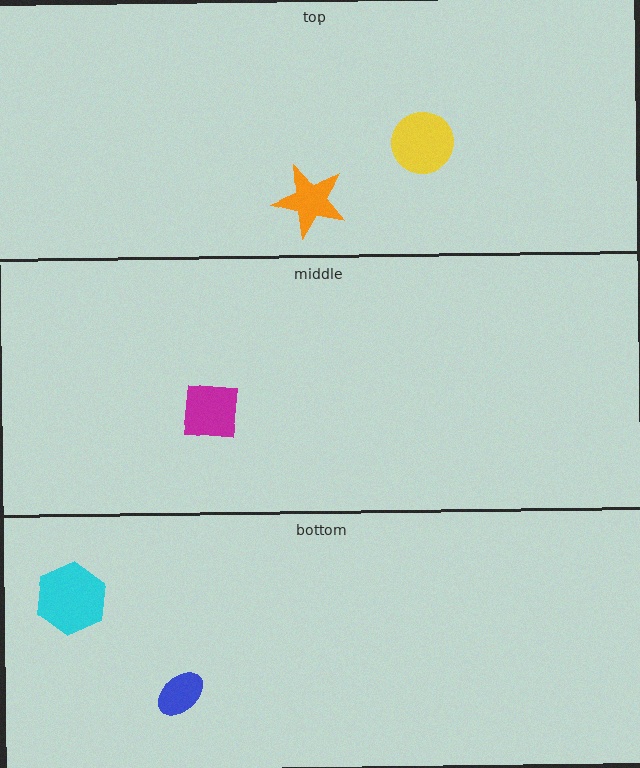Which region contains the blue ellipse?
The bottom region.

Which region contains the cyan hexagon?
The bottom region.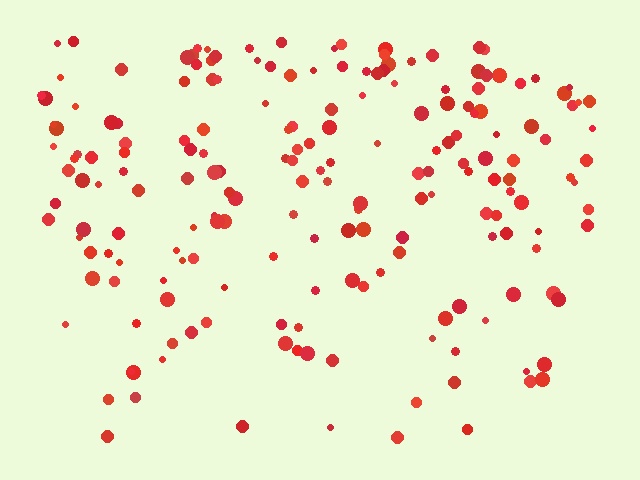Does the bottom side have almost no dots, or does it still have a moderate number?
Still a moderate number, just noticeably fewer than the top.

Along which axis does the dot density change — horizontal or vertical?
Vertical.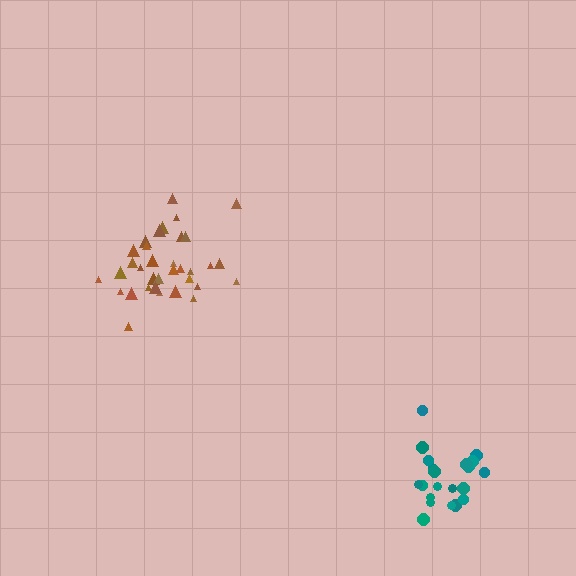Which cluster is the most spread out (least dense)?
Brown.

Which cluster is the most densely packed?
Teal.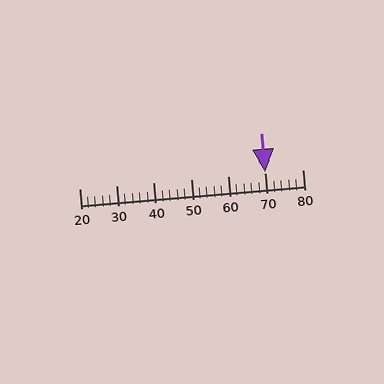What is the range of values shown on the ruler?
The ruler shows values from 20 to 80.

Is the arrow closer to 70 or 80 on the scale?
The arrow is closer to 70.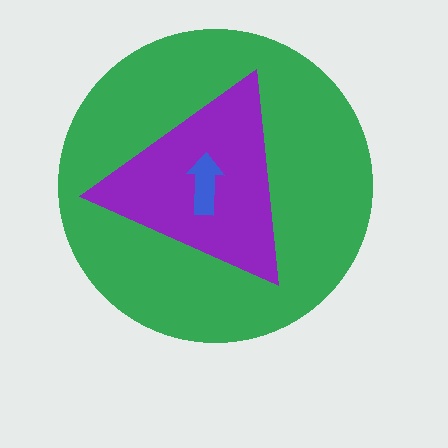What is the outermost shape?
The green circle.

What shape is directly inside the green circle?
The purple triangle.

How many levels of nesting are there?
3.